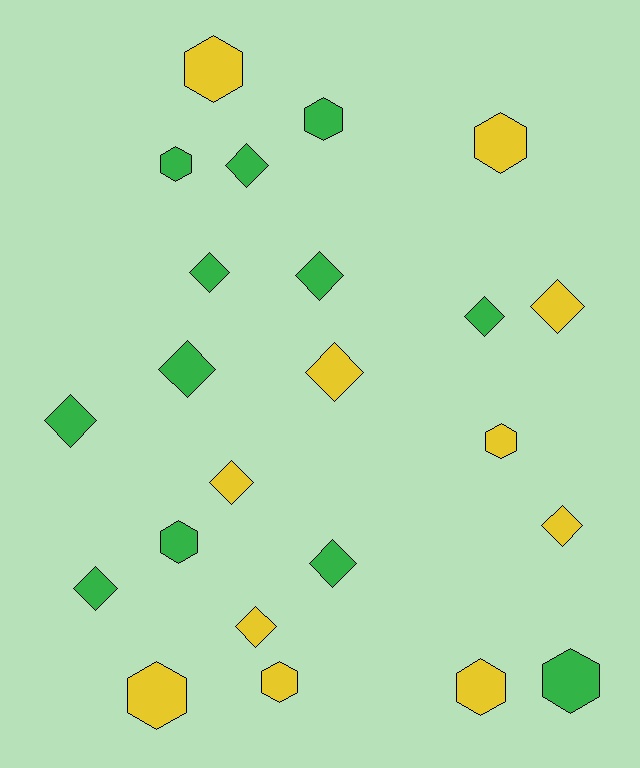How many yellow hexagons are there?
There are 6 yellow hexagons.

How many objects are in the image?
There are 23 objects.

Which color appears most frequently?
Green, with 12 objects.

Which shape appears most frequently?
Diamond, with 13 objects.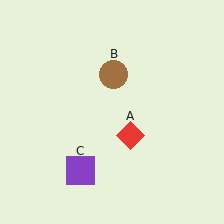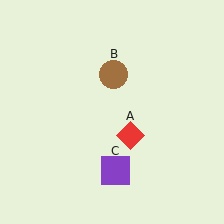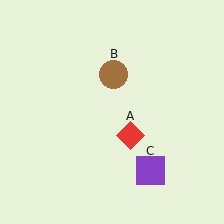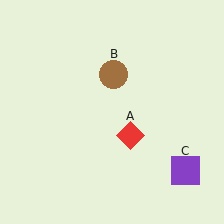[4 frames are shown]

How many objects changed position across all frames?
1 object changed position: purple square (object C).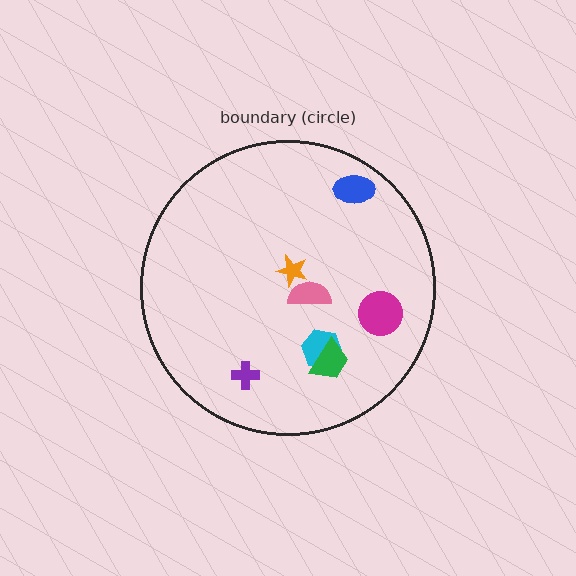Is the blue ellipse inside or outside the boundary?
Inside.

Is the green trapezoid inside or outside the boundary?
Inside.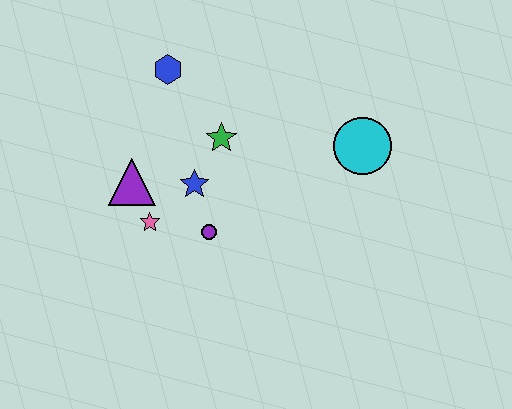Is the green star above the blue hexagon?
No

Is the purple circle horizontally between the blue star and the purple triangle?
No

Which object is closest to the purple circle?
The blue star is closest to the purple circle.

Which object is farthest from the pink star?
The cyan circle is farthest from the pink star.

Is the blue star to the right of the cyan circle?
No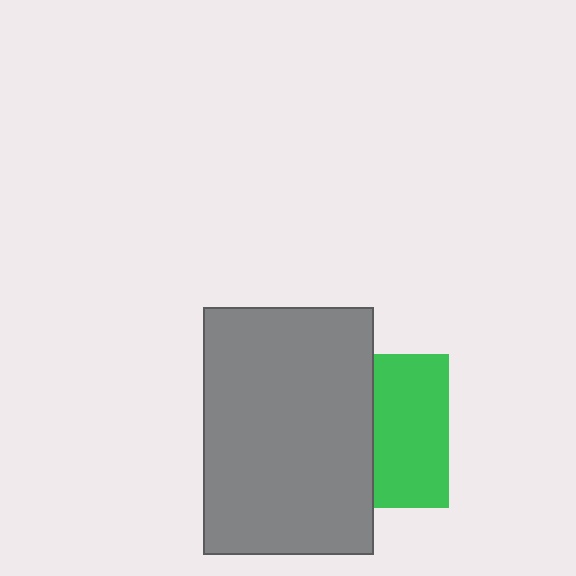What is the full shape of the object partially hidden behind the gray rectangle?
The partially hidden object is a green square.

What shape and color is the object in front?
The object in front is a gray rectangle.